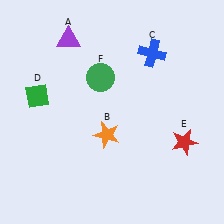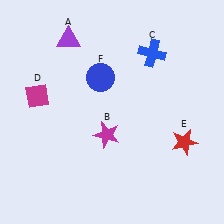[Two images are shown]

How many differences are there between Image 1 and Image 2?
There are 3 differences between the two images.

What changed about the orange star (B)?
In Image 1, B is orange. In Image 2, it changed to magenta.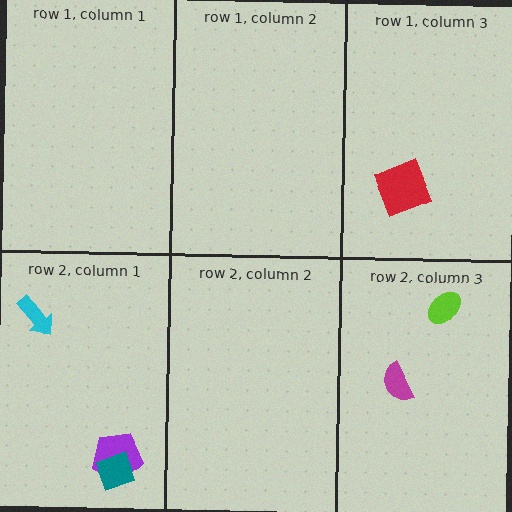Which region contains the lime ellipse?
The row 2, column 3 region.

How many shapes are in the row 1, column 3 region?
1.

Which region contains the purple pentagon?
The row 2, column 1 region.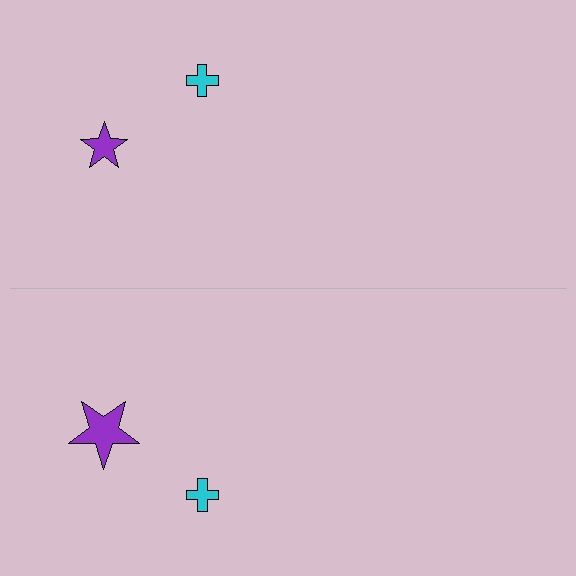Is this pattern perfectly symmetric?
No, the pattern is not perfectly symmetric. The purple star on the bottom side has a different size than its mirror counterpart.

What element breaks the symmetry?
The purple star on the bottom side has a different size than its mirror counterpart.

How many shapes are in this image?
There are 4 shapes in this image.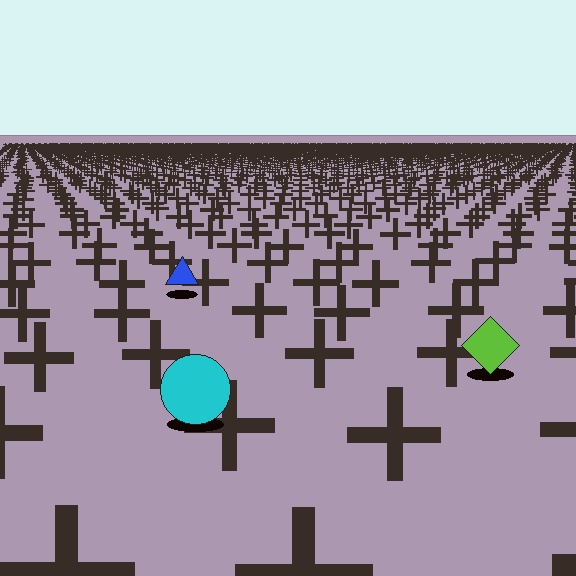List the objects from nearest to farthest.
From nearest to farthest: the cyan circle, the lime diamond, the blue triangle.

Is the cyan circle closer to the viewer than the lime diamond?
Yes. The cyan circle is closer — you can tell from the texture gradient: the ground texture is coarser near it.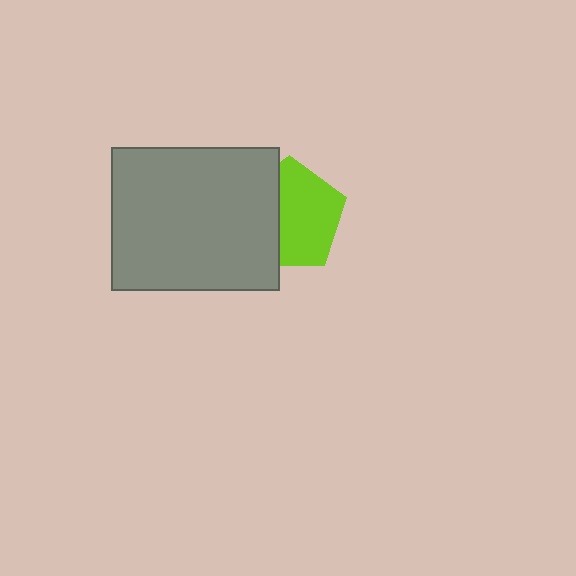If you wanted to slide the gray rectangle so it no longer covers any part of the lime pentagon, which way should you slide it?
Slide it left — that is the most direct way to separate the two shapes.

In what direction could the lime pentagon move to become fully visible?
The lime pentagon could move right. That would shift it out from behind the gray rectangle entirely.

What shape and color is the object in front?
The object in front is a gray rectangle.